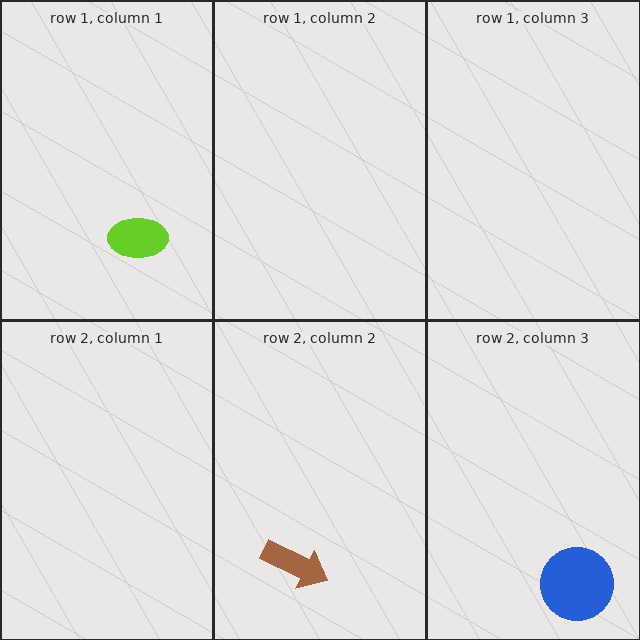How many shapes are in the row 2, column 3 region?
1.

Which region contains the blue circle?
The row 2, column 3 region.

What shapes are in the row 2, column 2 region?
The brown arrow.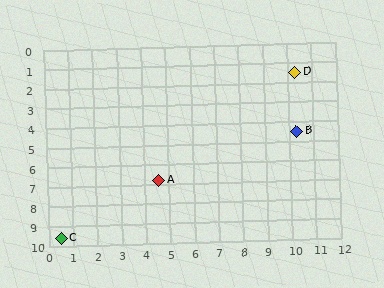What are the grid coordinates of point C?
Point C is at approximately (0.5, 9.6).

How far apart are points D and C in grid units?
Points D and C are about 12.7 grid units apart.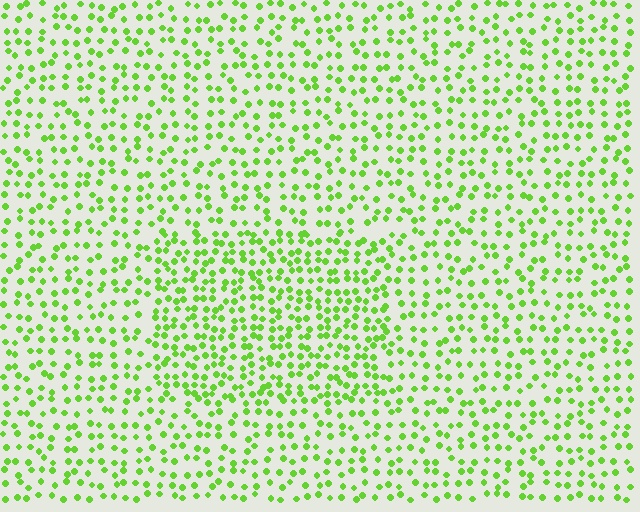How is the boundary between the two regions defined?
The boundary is defined by a change in element density (approximately 1.6x ratio). All elements are the same color, size, and shape.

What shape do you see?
I see a rectangle.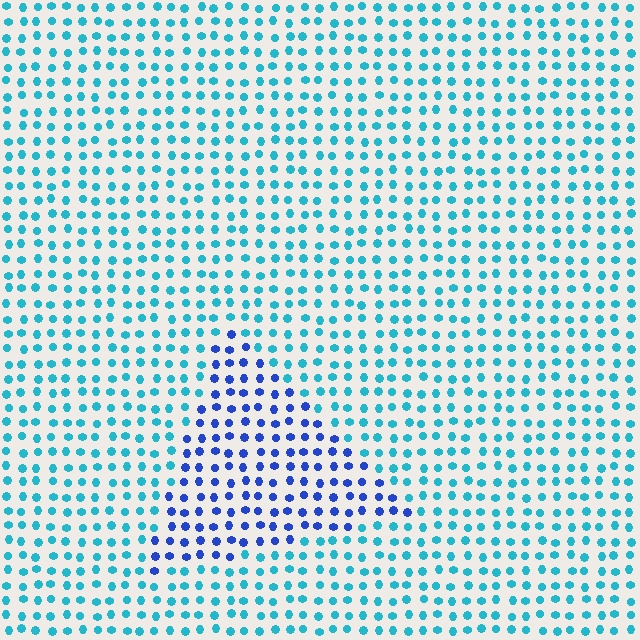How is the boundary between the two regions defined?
The boundary is defined purely by a slight shift in hue (about 42 degrees). Spacing, size, and orientation are identical on both sides.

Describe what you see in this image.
The image is filled with small cyan elements in a uniform arrangement. A triangle-shaped region is visible where the elements are tinted to a slightly different hue, forming a subtle color boundary.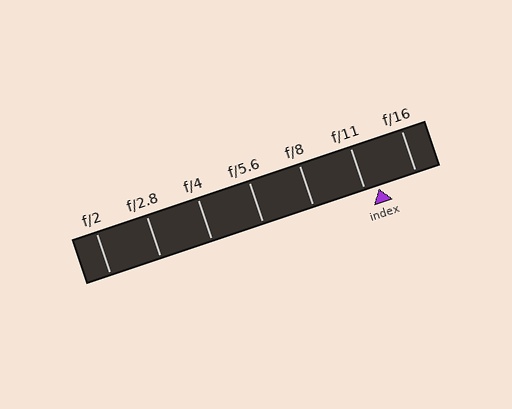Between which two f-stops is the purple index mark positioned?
The index mark is between f/11 and f/16.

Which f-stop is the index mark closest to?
The index mark is closest to f/11.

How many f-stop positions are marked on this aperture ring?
There are 7 f-stop positions marked.